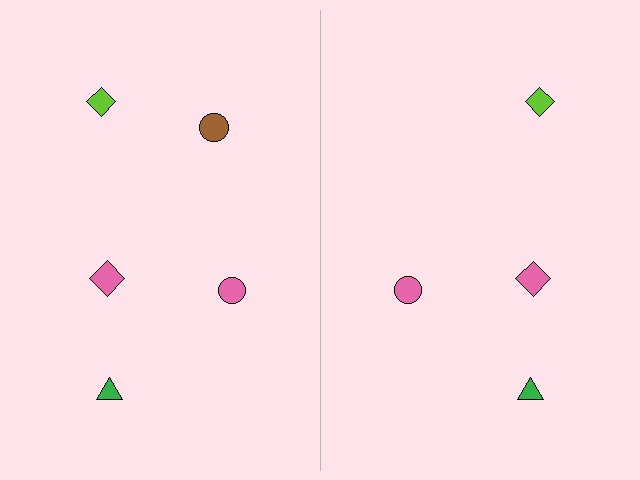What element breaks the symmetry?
A brown circle is missing from the right side.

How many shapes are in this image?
There are 9 shapes in this image.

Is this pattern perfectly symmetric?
No, the pattern is not perfectly symmetric. A brown circle is missing from the right side.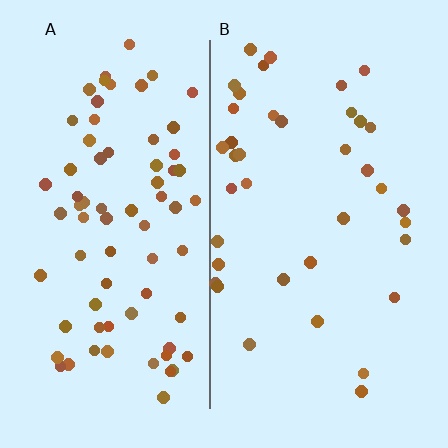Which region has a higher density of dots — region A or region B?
A (the left).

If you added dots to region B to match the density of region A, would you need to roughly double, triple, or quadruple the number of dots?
Approximately double.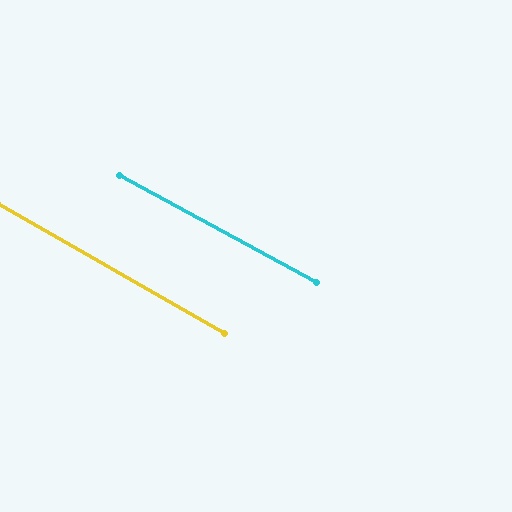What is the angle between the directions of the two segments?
Approximately 1 degree.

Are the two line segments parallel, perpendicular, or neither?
Parallel — their directions differ by only 1.2°.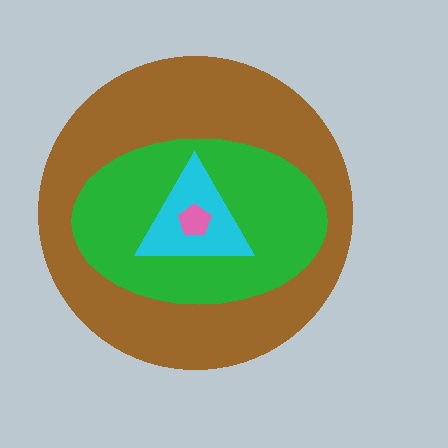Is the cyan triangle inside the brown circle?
Yes.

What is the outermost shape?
The brown circle.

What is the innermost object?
The pink pentagon.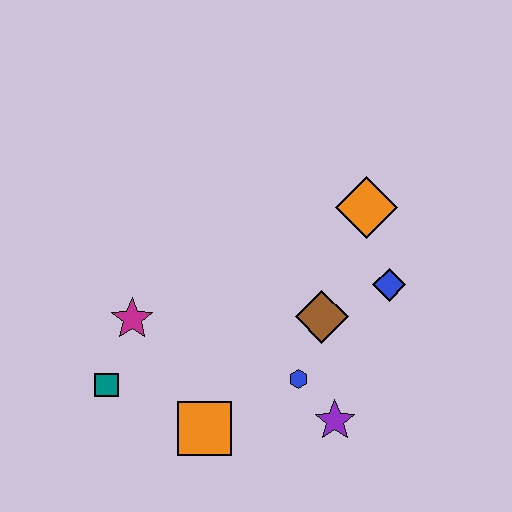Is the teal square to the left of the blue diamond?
Yes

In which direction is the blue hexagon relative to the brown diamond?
The blue hexagon is below the brown diamond.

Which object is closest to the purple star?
The blue hexagon is closest to the purple star.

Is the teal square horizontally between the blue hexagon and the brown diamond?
No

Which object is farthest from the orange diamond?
The teal square is farthest from the orange diamond.